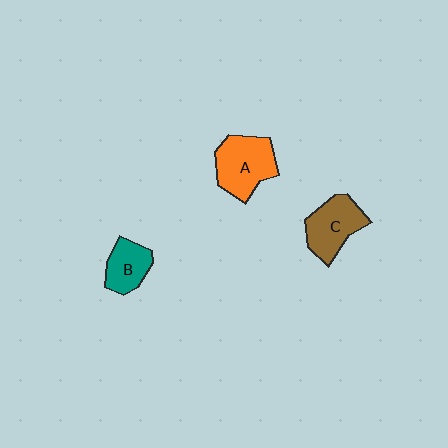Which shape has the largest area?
Shape A (orange).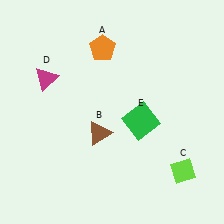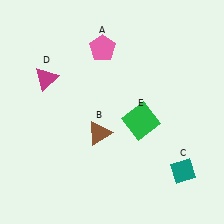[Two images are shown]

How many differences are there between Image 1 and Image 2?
There are 2 differences between the two images.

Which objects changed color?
A changed from orange to pink. C changed from lime to teal.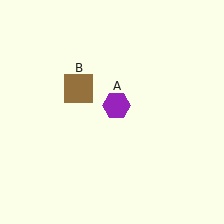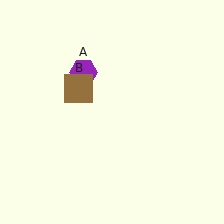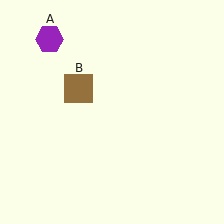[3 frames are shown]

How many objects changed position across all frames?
1 object changed position: purple hexagon (object A).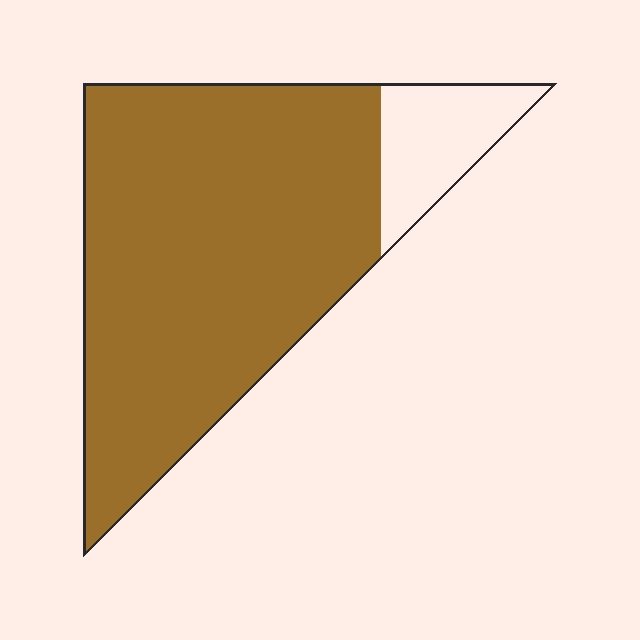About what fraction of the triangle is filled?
About seven eighths (7/8).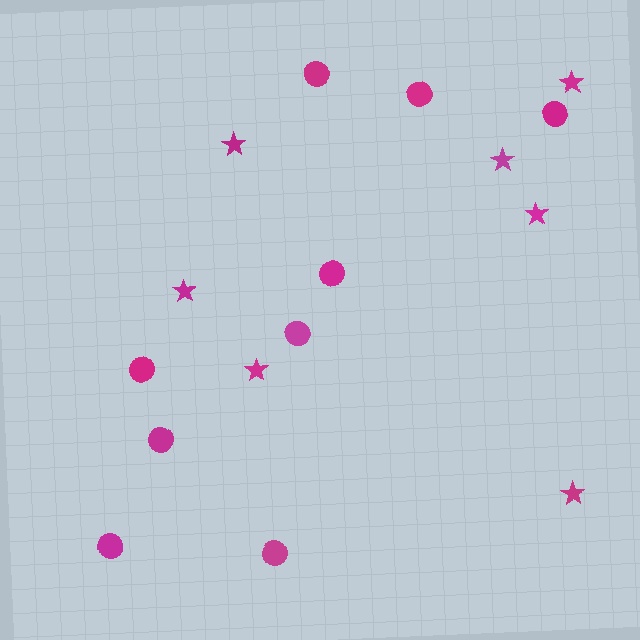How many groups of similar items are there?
There are 2 groups: one group of stars (7) and one group of circles (9).